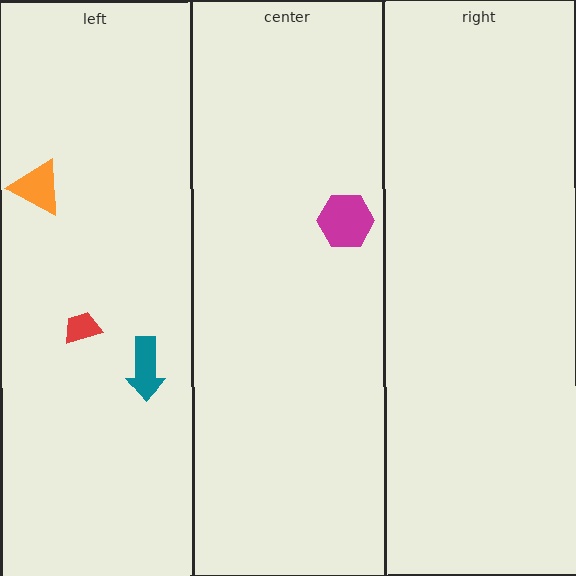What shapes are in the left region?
The orange triangle, the red trapezoid, the teal arrow.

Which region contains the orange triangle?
The left region.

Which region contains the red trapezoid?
The left region.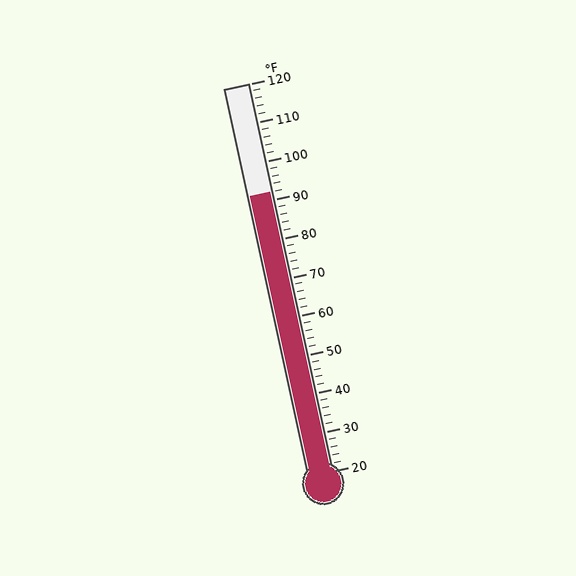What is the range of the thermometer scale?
The thermometer scale ranges from 20°F to 120°F.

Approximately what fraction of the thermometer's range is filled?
The thermometer is filled to approximately 70% of its range.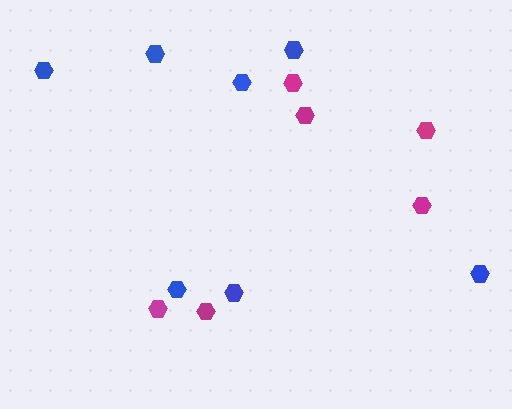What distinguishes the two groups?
There are 2 groups: one group of magenta hexagons (6) and one group of blue hexagons (7).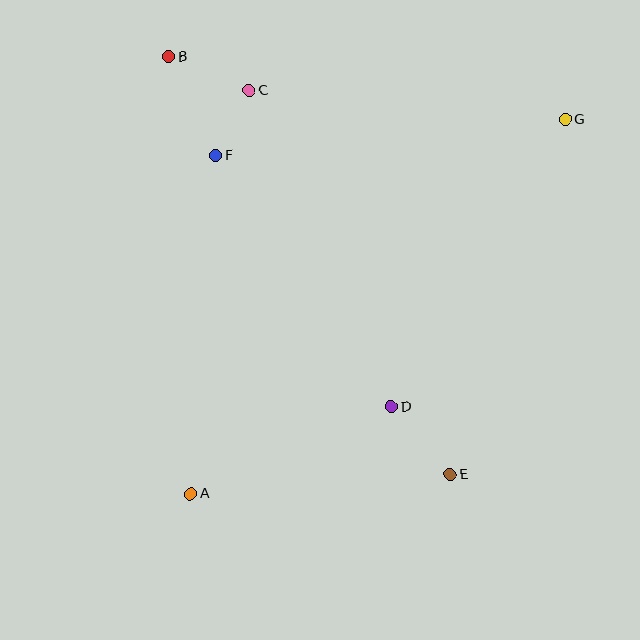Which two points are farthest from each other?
Points A and G are farthest from each other.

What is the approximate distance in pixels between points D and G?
The distance between D and G is approximately 336 pixels.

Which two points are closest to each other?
Points C and F are closest to each other.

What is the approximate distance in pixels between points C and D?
The distance between C and D is approximately 347 pixels.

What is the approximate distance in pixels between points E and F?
The distance between E and F is approximately 396 pixels.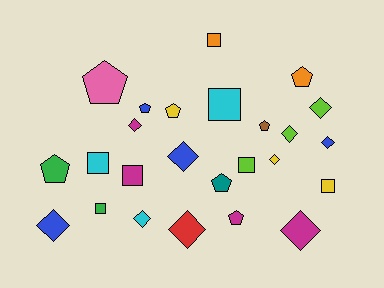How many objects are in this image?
There are 25 objects.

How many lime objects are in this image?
There are 3 lime objects.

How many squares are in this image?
There are 7 squares.